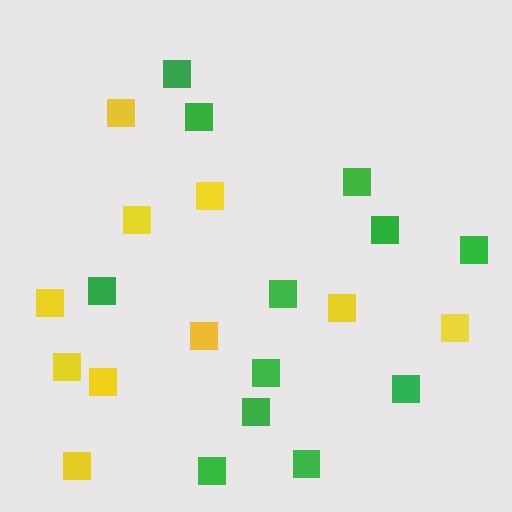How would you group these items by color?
There are 2 groups: one group of yellow squares (10) and one group of green squares (12).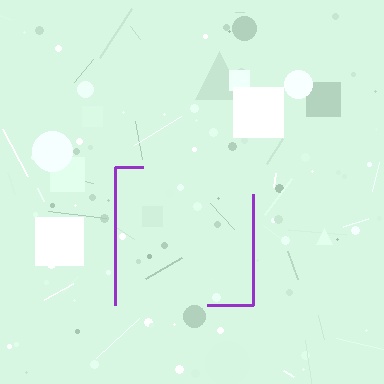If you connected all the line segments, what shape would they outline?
They would outline a square.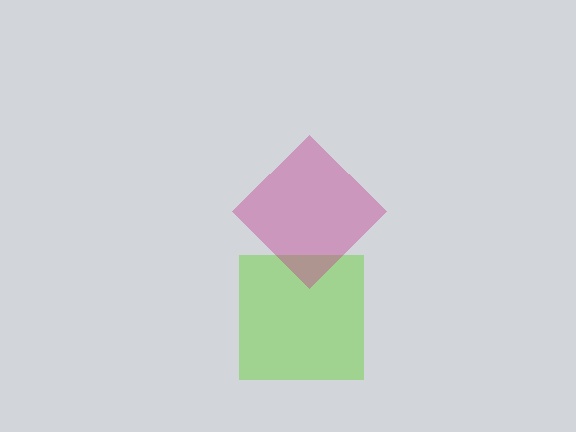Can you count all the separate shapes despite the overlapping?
Yes, there are 2 separate shapes.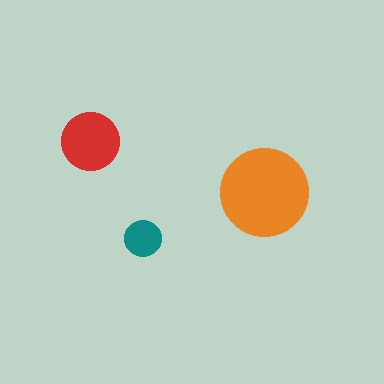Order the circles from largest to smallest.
the orange one, the red one, the teal one.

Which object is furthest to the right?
The orange circle is rightmost.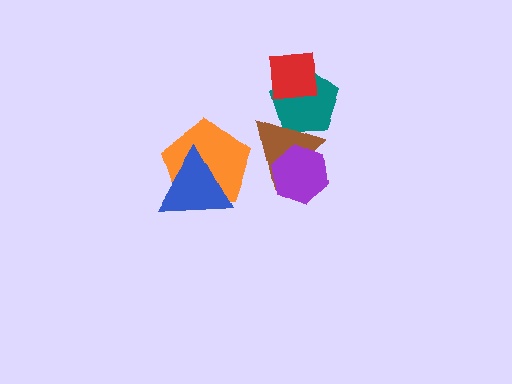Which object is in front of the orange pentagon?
The blue triangle is in front of the orange pentagon.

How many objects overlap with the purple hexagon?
1 object overlaps with the purple hexagon.